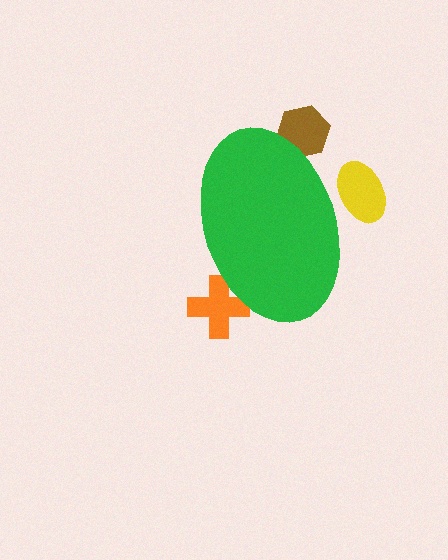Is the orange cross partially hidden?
Yes, the orange cross is partially hidden behind the green ellipse.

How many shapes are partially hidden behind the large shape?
3 shapes are partially hidden.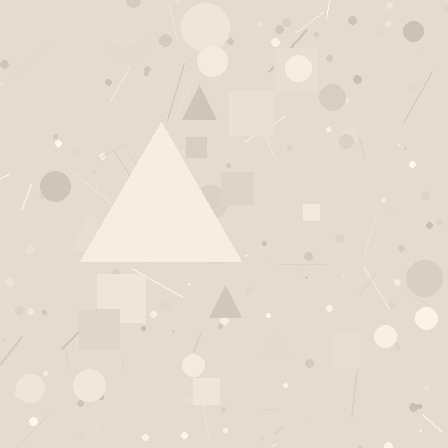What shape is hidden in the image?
A triangle is hidden in the image.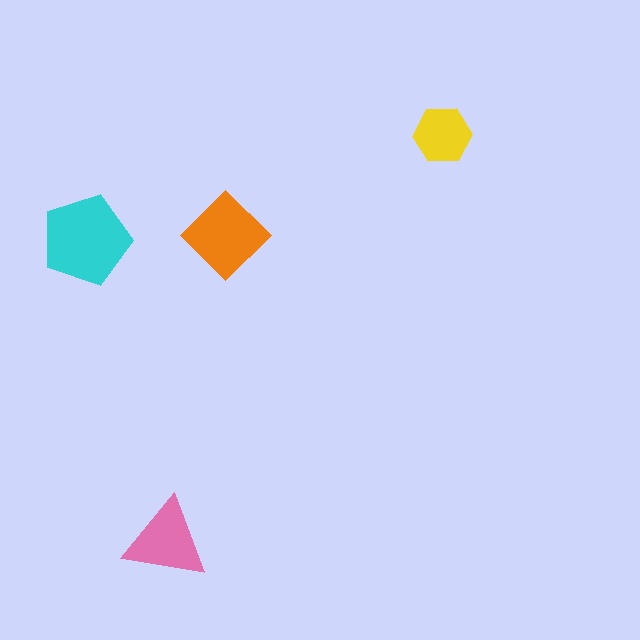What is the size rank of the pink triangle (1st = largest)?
3rd.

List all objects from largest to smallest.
The cyan pentagon, the orange diamond, the pink triangle, the yellow hexagon.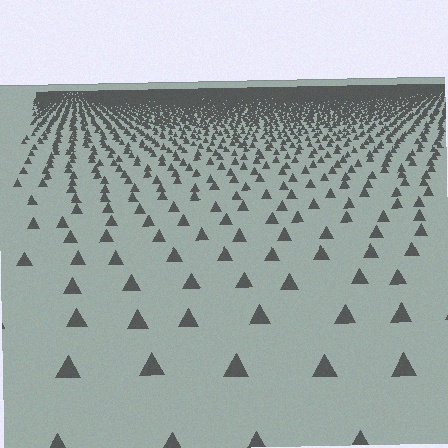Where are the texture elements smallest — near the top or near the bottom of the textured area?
Near the top.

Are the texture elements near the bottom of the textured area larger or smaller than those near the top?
Larger. Near the bottom, elements are closer to the viewer and appear at a bigger on-screen size.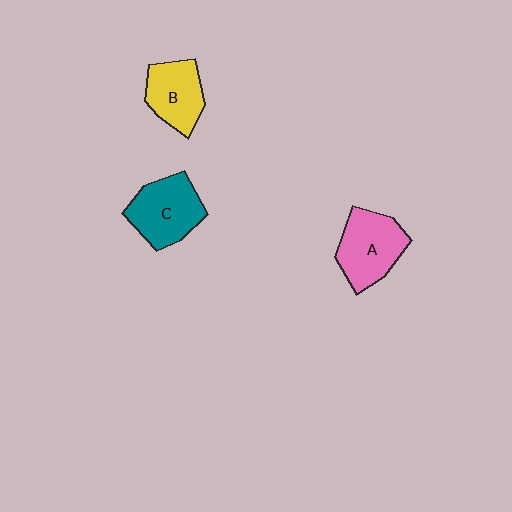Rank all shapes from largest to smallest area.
From largest to smallest: A (pink), C (teal), B (yellow).